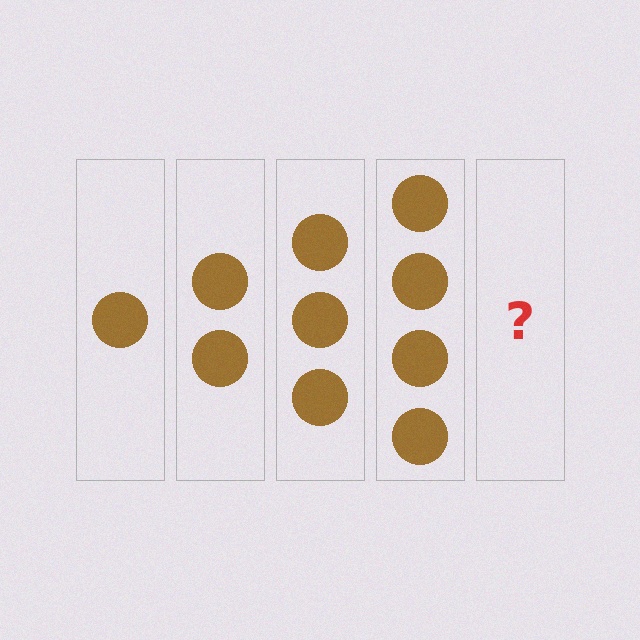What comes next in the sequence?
The next element should be 5 circles.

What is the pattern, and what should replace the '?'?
The pattern is that each step adds one more circle. The '?' should be 5 circles.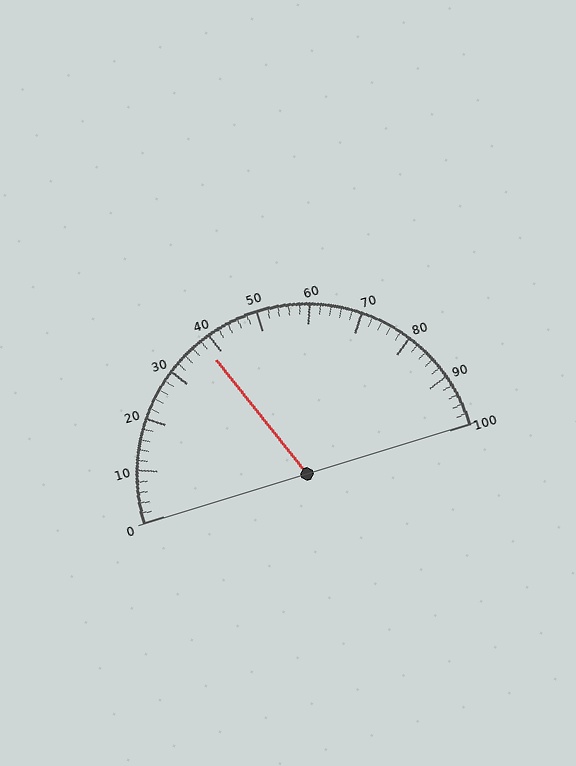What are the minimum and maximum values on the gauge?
The gauge ranges from 0 to 100.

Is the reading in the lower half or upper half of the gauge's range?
The reading is in the lower half of the range (0 to 100).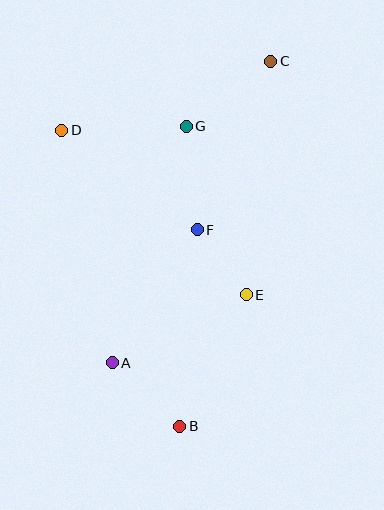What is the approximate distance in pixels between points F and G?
The distance between F and G is approximately 104 pixels.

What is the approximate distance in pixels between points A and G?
The distance between A and G is approximately 248 pixels.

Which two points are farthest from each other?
Points B and C are farthest from each other.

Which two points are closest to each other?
Points E and F are closest to each other.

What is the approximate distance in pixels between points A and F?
The distance between A and F is approximately 158 pixels.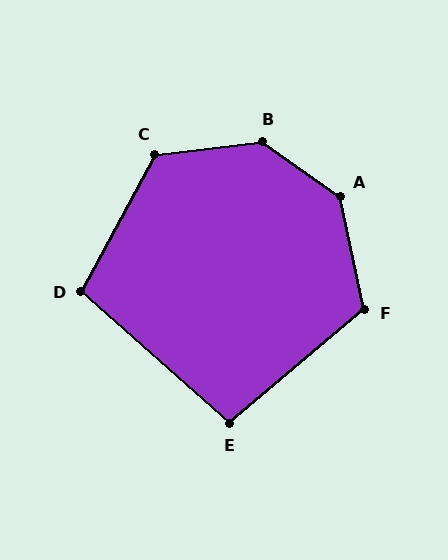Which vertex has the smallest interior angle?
E, at approximately 98 degrees.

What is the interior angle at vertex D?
Approximately 103 degrees (obtuse).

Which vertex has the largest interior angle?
B, at approximately 138 degrees.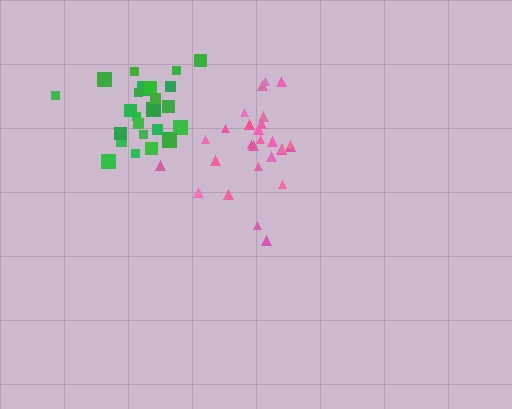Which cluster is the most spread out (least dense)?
Pink.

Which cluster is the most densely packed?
Green.